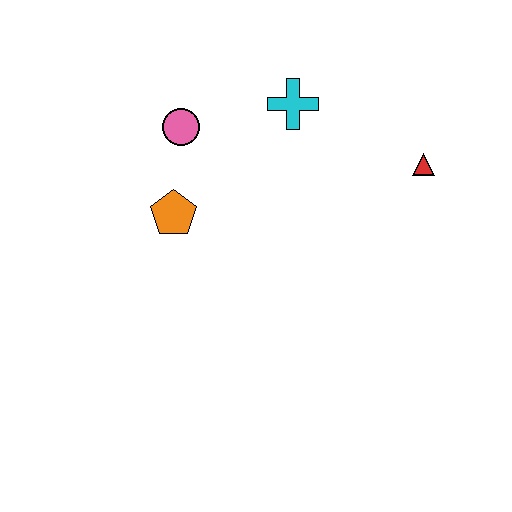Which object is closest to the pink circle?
The orange pentagon is closest to the pink circle.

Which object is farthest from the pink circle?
The red triangle is farthest from the pink circle.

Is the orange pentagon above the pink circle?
No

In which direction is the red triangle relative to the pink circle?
The red triangle is to the right of the pink circle.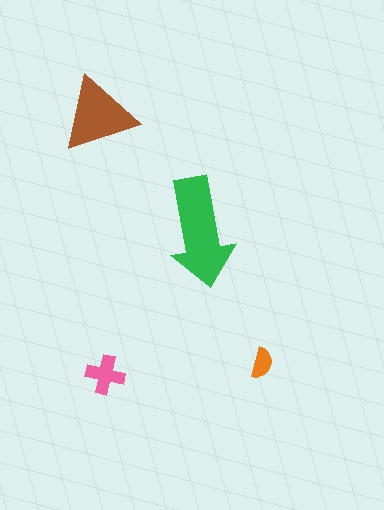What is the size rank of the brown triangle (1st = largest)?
2nd.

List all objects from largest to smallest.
The green arrow, the brown triangle, the pink cross, the orange semicircle.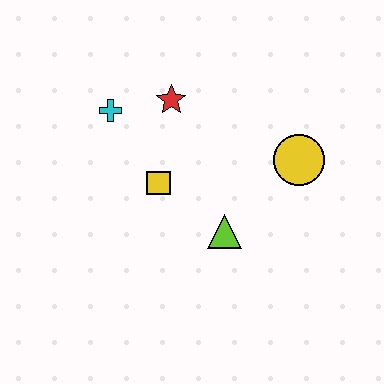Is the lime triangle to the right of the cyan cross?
Yes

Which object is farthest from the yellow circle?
The cyan cross is farthest from the yellow circle.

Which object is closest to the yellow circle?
The lime triangle is closest to the yellow circle.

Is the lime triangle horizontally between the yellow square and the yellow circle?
Yes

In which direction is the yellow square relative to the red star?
The yellow square is below the red star.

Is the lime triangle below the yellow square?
Yes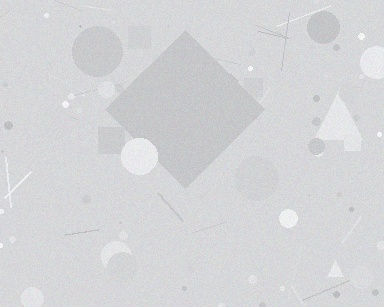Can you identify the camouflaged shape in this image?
The camouflaged shape is a diamond.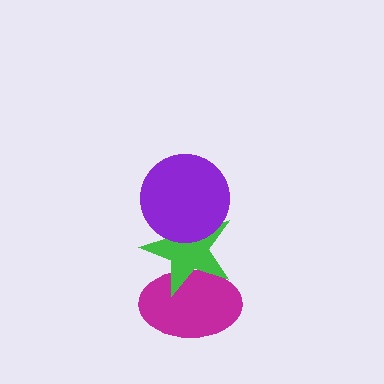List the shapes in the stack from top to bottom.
From top to bottom: the purple circle, the green star, the magenta ellipse.